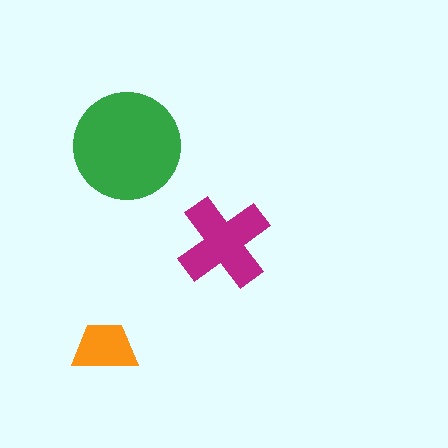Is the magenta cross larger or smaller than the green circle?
Smaller.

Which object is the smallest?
The orange trapezoid.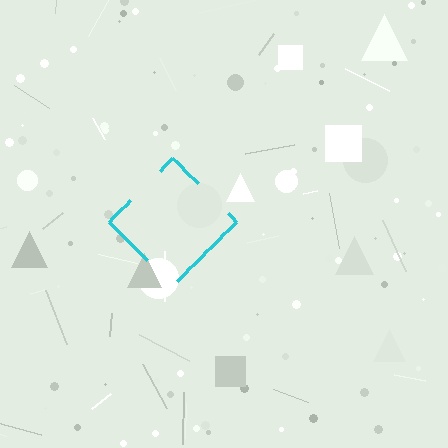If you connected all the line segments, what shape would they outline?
They would outline a diamond.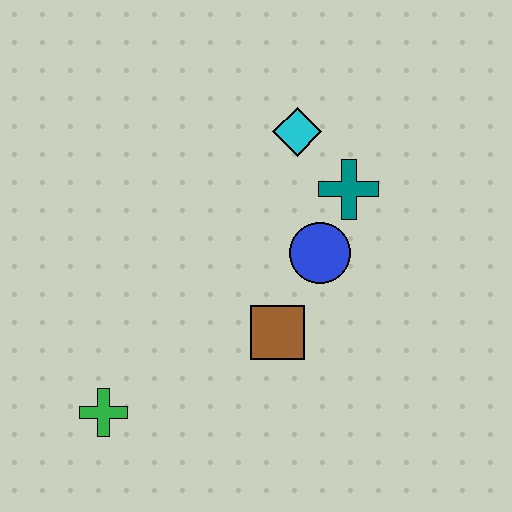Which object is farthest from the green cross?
The cyan diamond is farthest from the green cross.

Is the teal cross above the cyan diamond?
No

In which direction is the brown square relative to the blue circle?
The brown square is below the blue circle.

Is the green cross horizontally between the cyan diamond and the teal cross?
No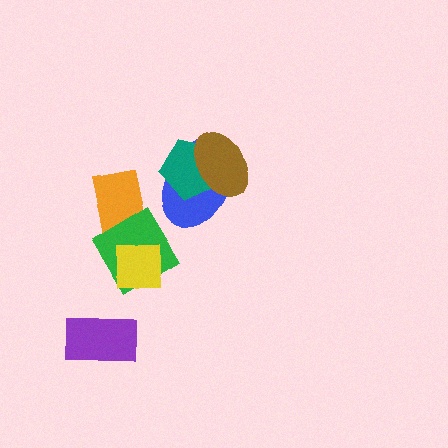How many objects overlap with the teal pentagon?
2 objects overlap with the teal pentagon.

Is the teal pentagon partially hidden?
Yes, it is partially covered by another shape.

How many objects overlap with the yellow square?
2 objects overlap with the yellow square.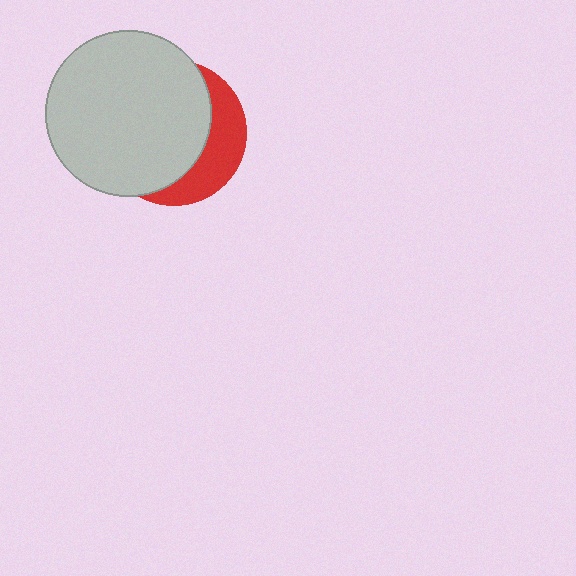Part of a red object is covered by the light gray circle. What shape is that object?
It is a circle.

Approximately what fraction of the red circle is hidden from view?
Roughly 69% of the red circle is hidden behind the light gray circle.